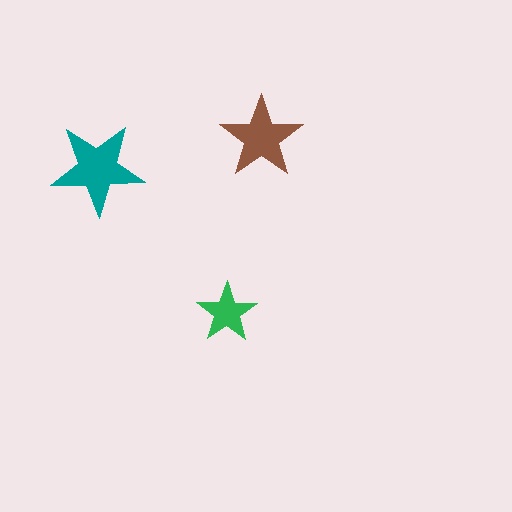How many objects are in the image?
There are 3 objects in the image.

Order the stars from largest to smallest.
the teal one, the brown one, the green one.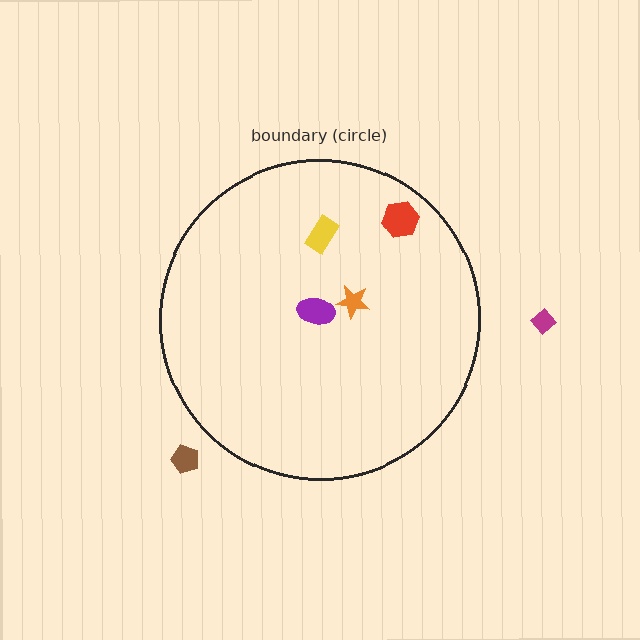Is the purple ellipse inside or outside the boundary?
Inside.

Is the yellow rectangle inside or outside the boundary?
Inside.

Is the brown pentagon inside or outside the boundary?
Outside.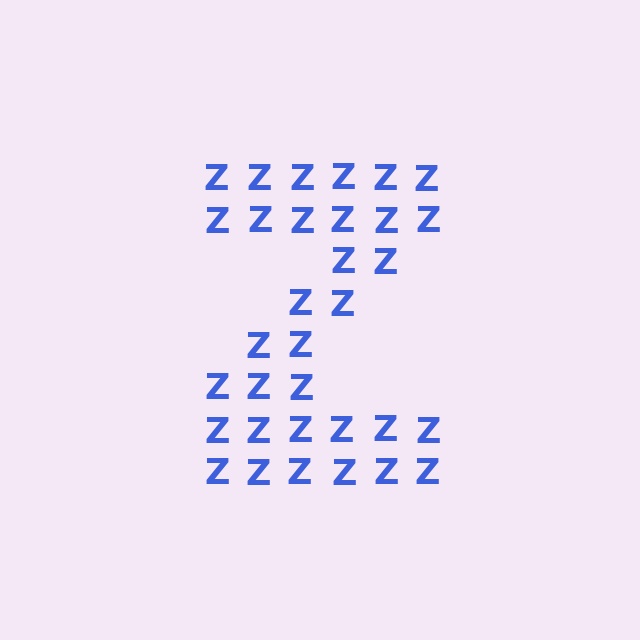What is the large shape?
The large shape is the letter Z.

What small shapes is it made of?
It is made of small letter Z's.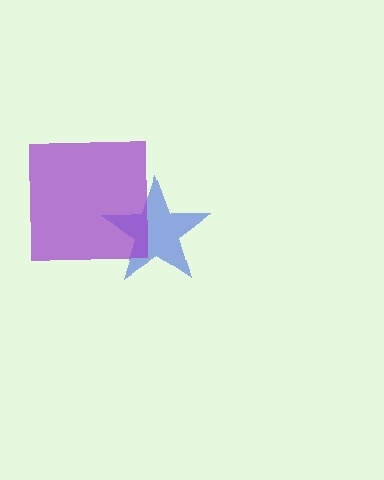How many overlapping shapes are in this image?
There are 2 overlapping shapes in the image.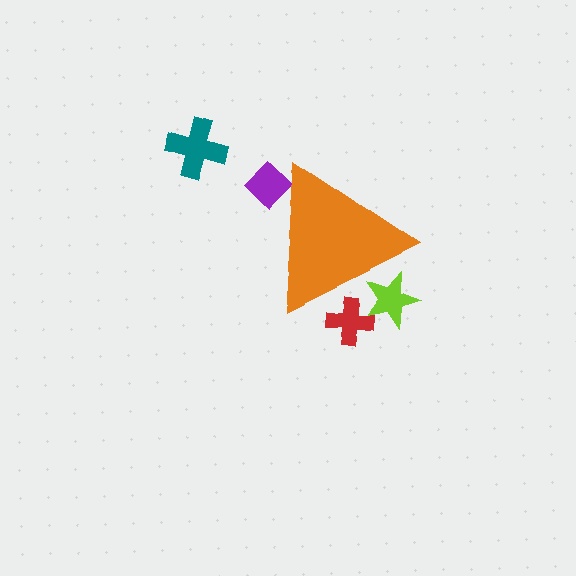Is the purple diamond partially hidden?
Yes, the purple diamond is partially hidden behind the orange triangle.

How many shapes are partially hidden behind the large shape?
3 shapes are partially hidden.